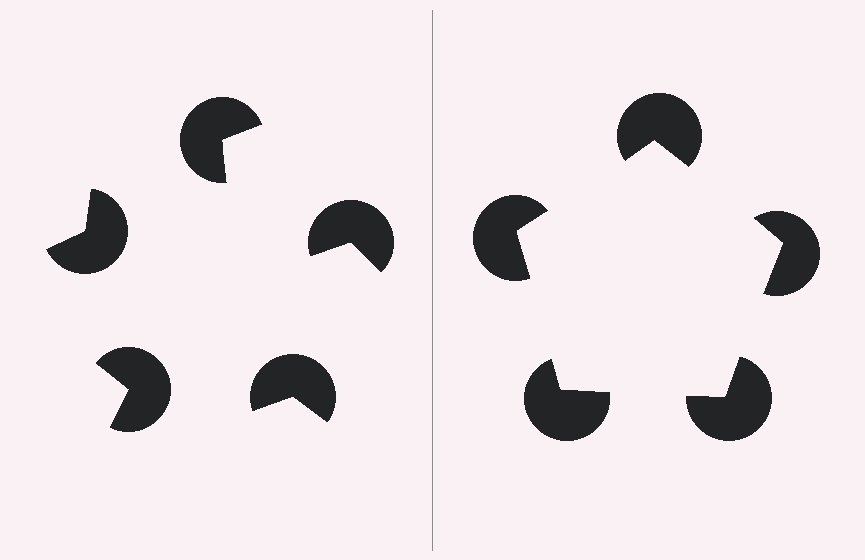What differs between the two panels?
The pac-man discs are positioned identically on both sides; only the wedge orientations differ. On the right they align to a pentagon; on the left they are misaligned.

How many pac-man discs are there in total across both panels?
10 — 5 on each side.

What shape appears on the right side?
An illusory pentagon.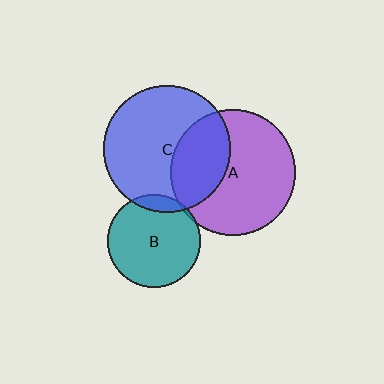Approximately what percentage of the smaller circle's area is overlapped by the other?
Approximately 5%.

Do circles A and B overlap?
Yes.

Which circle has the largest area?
Circle C (blue).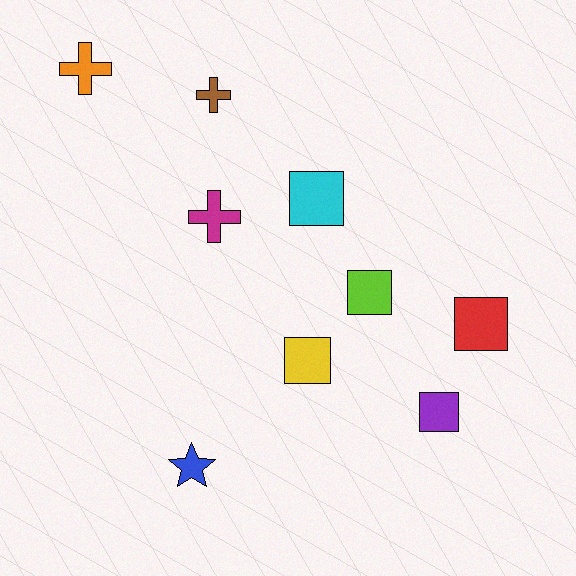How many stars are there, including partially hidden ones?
There is 1 star.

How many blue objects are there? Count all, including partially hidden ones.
There is 1 blue object.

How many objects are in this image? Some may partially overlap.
There are 9 objects.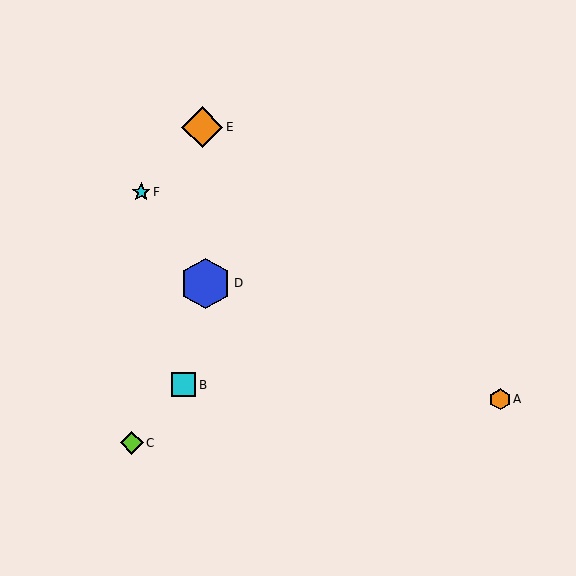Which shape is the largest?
The blue hexagon (labeled D) is the largest.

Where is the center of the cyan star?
The center of the cyan star is at (141, 192).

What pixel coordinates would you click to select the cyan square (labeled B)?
Click at (184, 385) to select the cyan square B.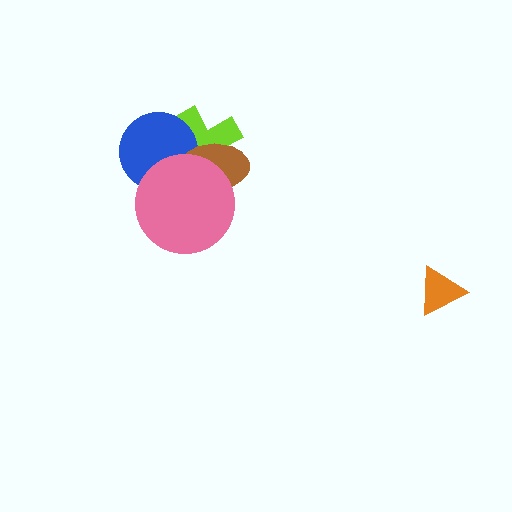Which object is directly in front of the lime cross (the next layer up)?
The red star is directly in front of the lime cross.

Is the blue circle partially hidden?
Yes, it is partially covered by another shape.